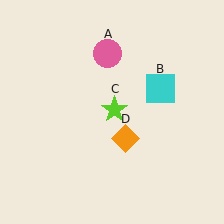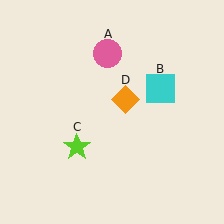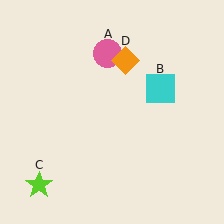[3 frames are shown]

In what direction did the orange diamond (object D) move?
The orange diamond (object D) moved up.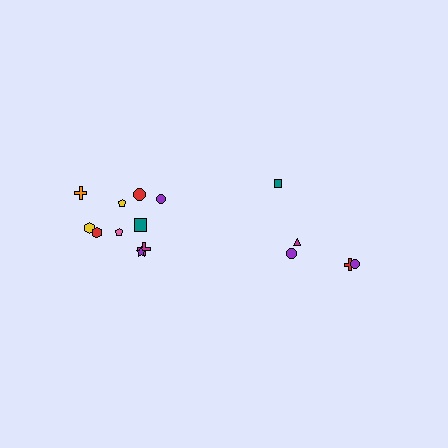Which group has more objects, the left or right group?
The left group.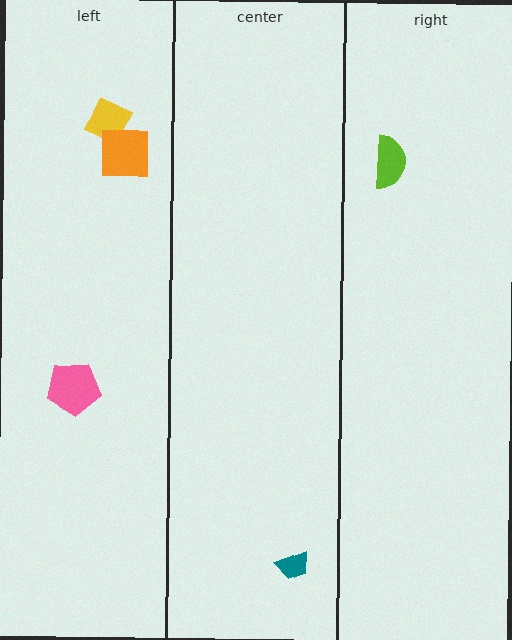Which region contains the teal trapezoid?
The center region.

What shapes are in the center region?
The teal trapezoid.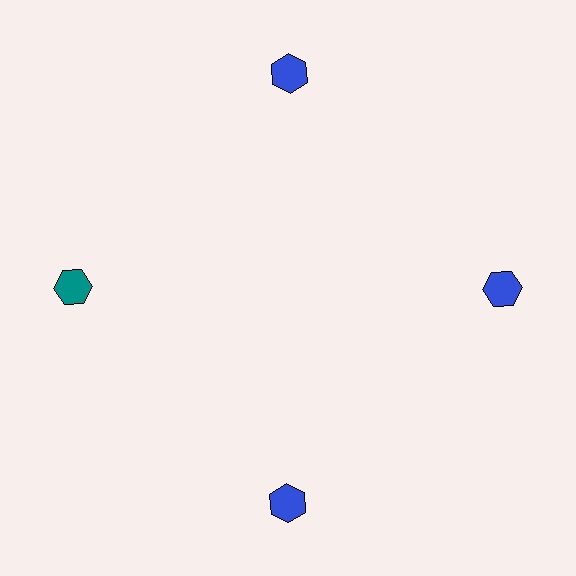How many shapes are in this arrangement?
There are 4 shapes arranged in a ring pattern.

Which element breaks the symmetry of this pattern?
The teal hexagon at roughly the 9 o'clock position breaks the symmetry. All other shapes are blue hexagons.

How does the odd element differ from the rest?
It has a different color: teal instead of blue.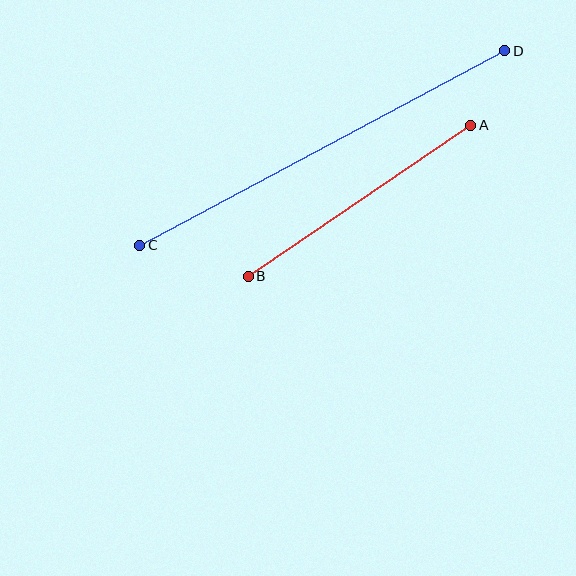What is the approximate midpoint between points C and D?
The midpoint is at approximately (322, 148) pixels.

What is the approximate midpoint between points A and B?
The midpoint is at approximately (359, 201) pixels.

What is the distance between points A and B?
The distance is approximately 268 pixels.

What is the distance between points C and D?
The distance is approximately 413 pixels.